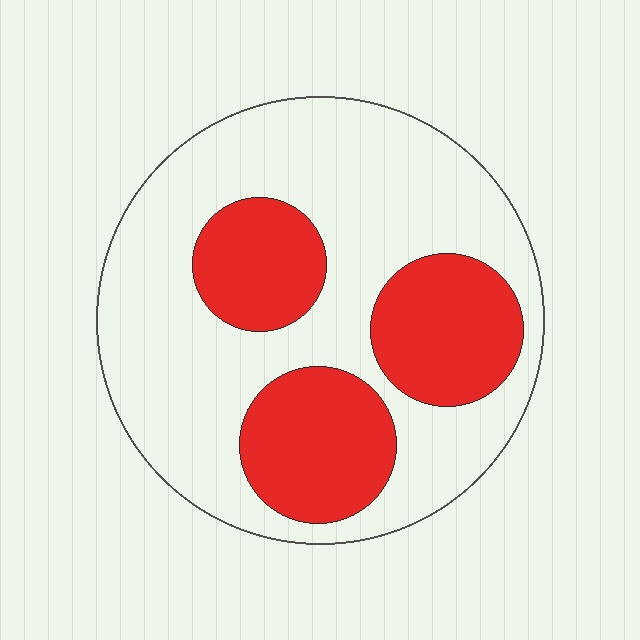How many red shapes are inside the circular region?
3.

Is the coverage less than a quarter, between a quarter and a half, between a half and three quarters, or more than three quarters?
Between a quarter and a half.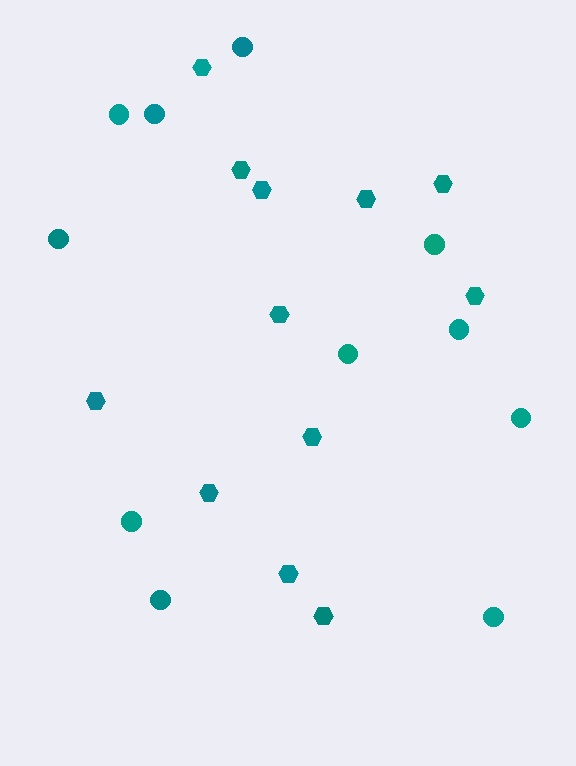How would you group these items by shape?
There are 2 groups: one group of circles (11) and one group of hexagons (12).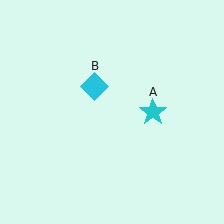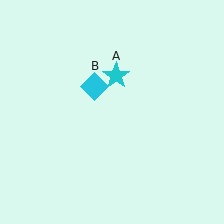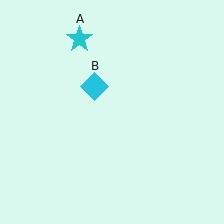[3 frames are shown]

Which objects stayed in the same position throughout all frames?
Cyan diamond (object B) remained stationary.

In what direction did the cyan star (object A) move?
The cyan star (object A) moved up and to the left.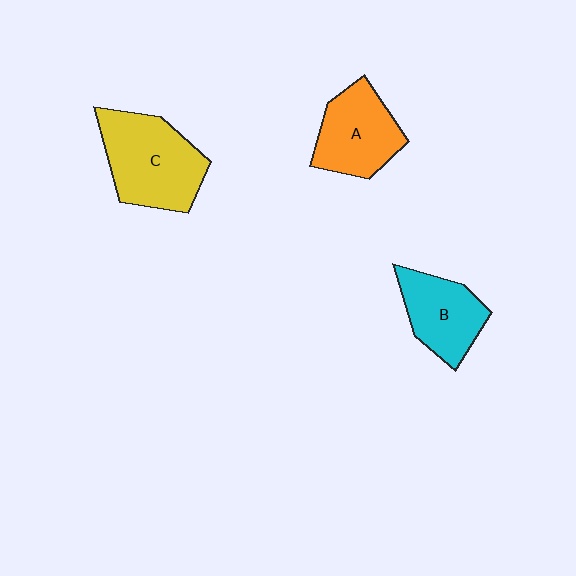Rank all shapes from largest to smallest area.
From largest to smallest: C (yellow), A (orange), B (cyan).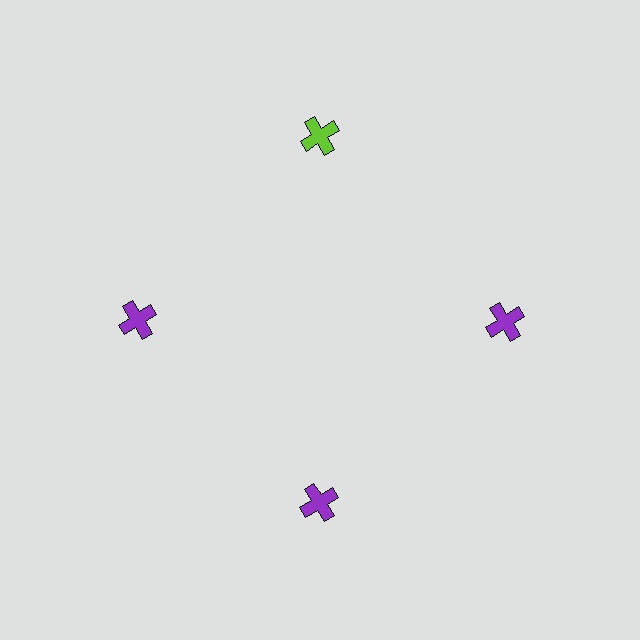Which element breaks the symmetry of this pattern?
The lime cross at roughly the 12 o'clock position breaks the symmetry. All other shapes are purple crosses.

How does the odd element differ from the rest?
It has a different color: lime instead of purple.